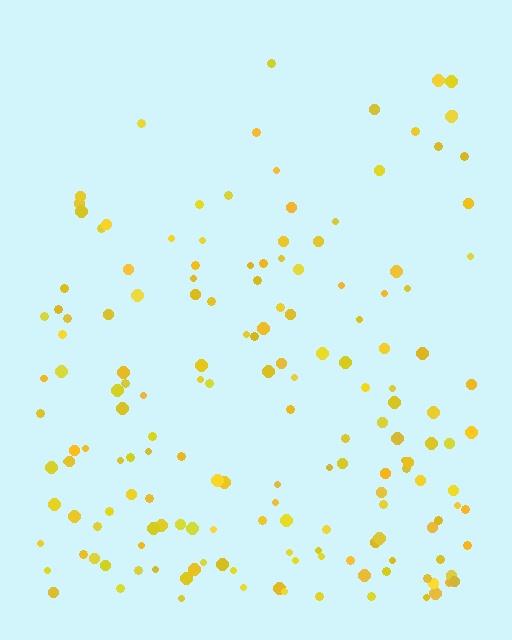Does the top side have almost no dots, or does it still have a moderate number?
Still a moderate number, just noticeably fewer than the bottom.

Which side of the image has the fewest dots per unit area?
The top.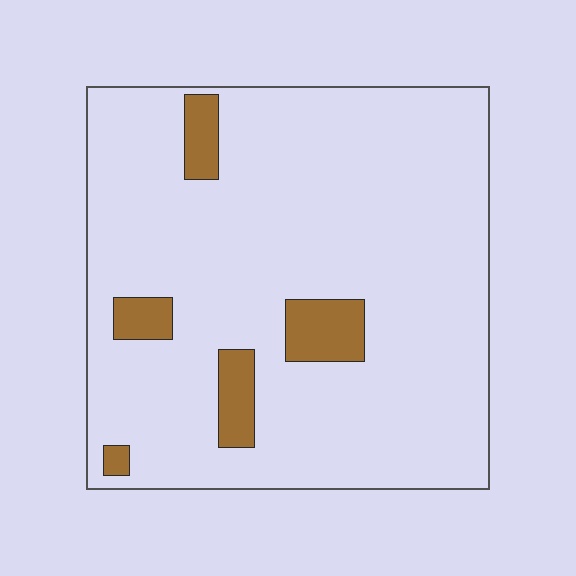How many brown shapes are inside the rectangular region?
5.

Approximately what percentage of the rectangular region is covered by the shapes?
Approximately 10%.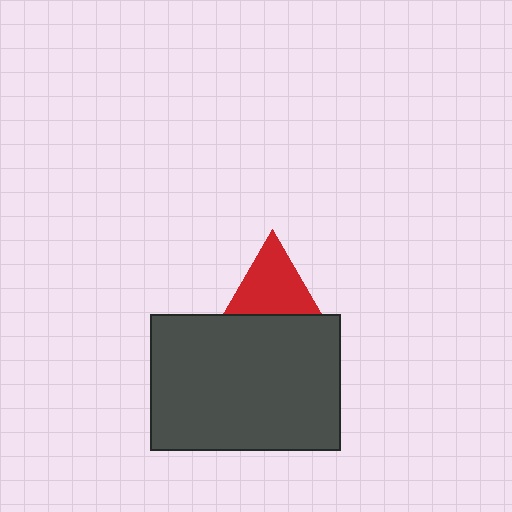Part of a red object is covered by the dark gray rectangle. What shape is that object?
It is a triangle.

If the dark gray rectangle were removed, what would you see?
You would see the complete red triangle.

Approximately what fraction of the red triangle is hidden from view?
Roughly 41% of the red triangle is hidden behind the dark gray rectangle.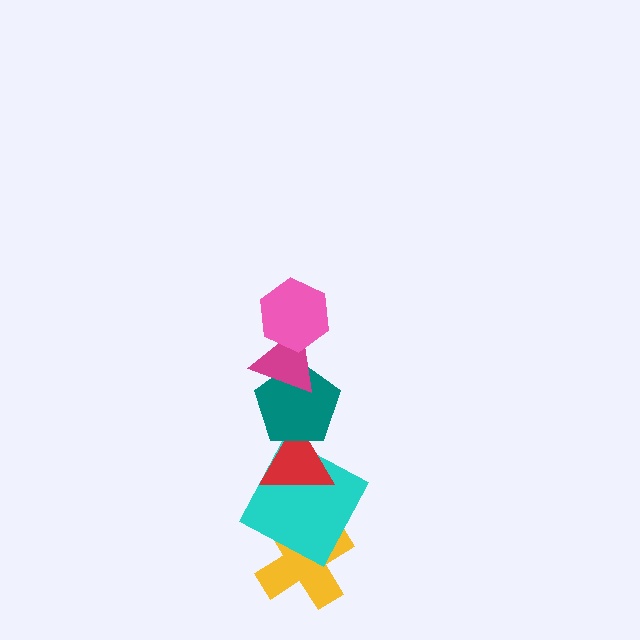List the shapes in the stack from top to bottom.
From top to bottom: the pink hexagon, the magenta triangle, the teal pentagon, the red triangle, the cyan square, the yellow cross.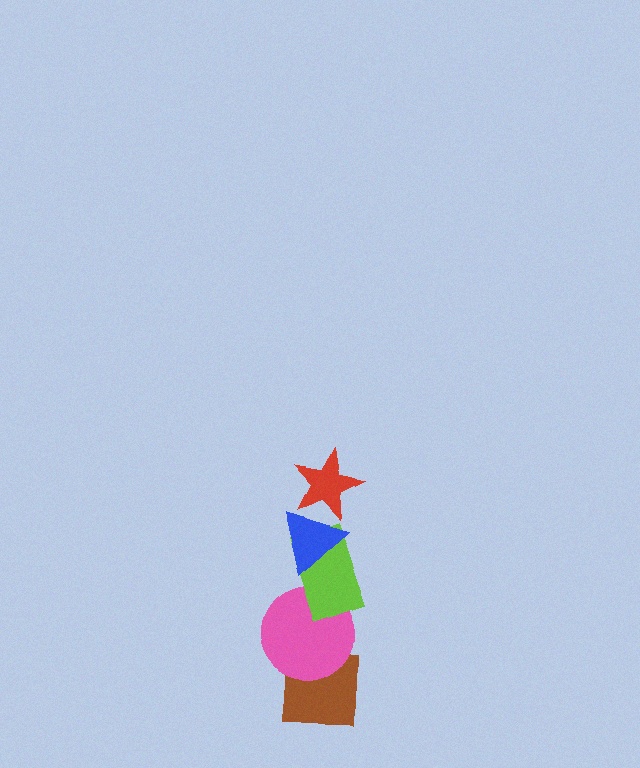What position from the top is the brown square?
The brown square is 5th from the top.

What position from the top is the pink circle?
The pink circle is 4th from the top.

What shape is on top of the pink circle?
The lime rectangle is on top of the pink circle.